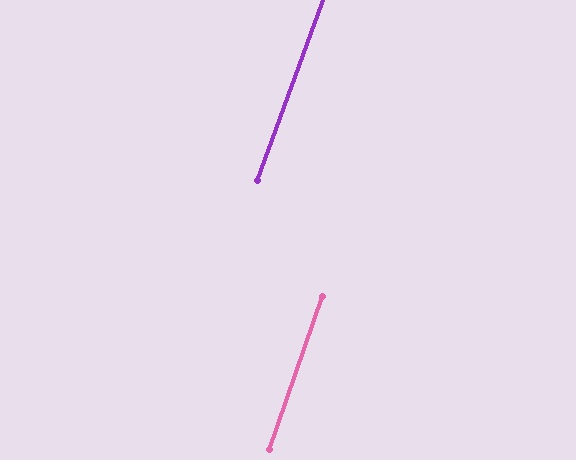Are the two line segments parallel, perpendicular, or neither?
Parallel — their directions differ by only 0.6°.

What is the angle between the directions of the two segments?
Approximately 1 degree.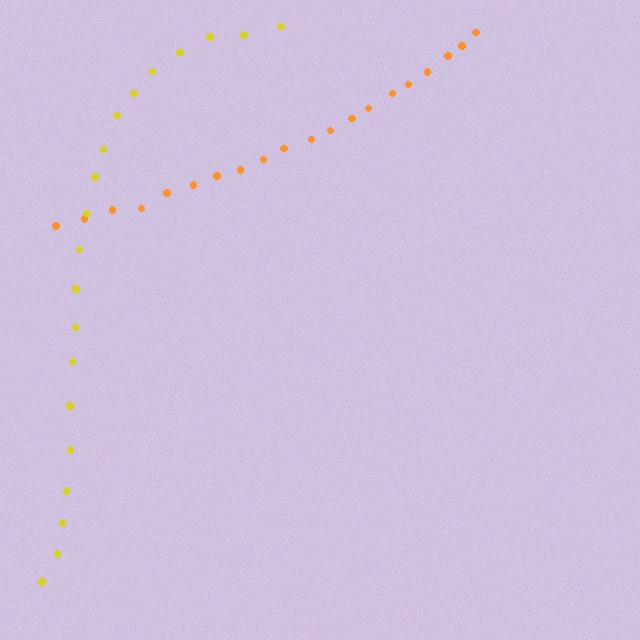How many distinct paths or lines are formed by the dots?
There are 2 distinct paths.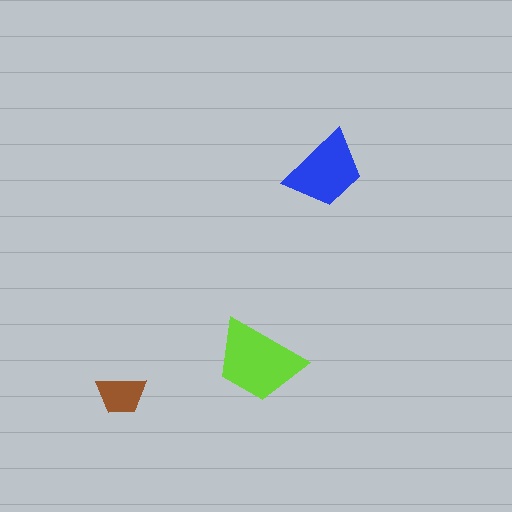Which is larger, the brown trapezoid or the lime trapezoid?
The lime one.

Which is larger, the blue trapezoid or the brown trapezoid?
The blue one.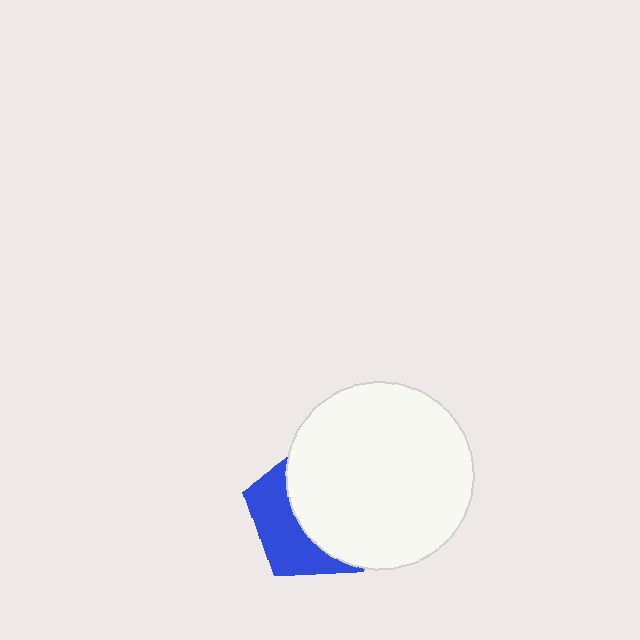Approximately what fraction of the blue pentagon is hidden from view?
Roughly 63% of the blue pentagon is hidden behind the white circle.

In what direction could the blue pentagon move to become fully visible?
The blue pentagon could move left. That would shift it out from behind the white circle entirely.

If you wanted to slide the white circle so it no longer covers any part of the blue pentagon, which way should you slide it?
Slide it right — that is the most direct way to separate the two shapes.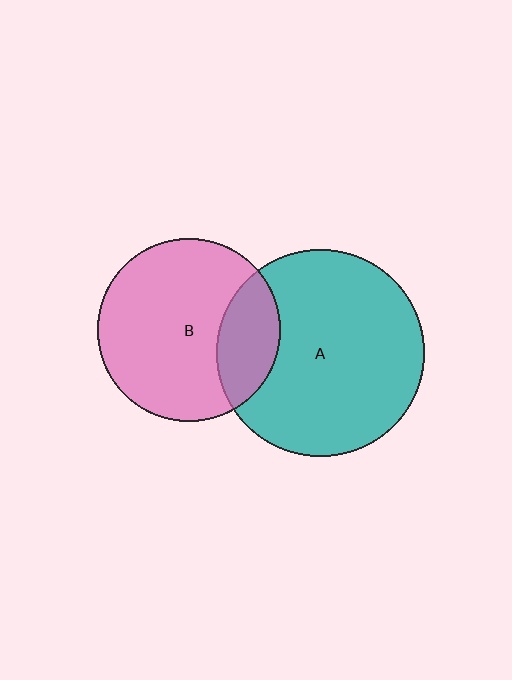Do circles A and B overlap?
Yes.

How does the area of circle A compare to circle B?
Approximately 1.3 times.